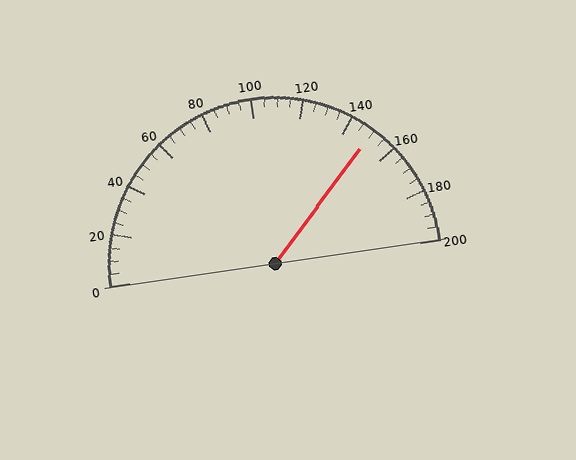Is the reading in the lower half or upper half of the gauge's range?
The reading is in the upper half of the range (0 to 200).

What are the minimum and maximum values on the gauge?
The gauge ranges from 0 to 200.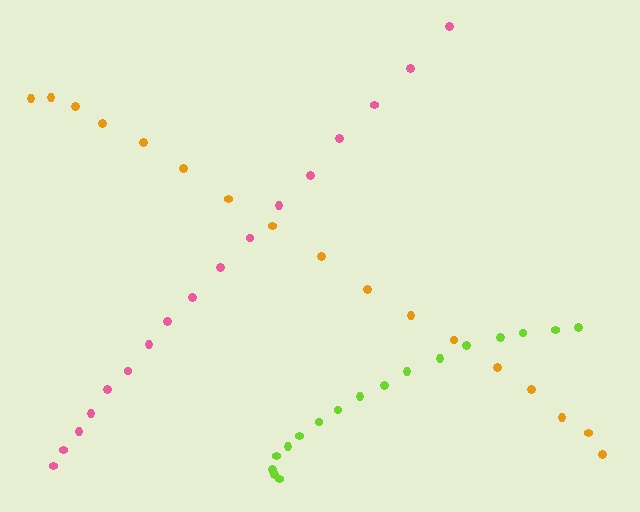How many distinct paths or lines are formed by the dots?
There are 3 distinct paths.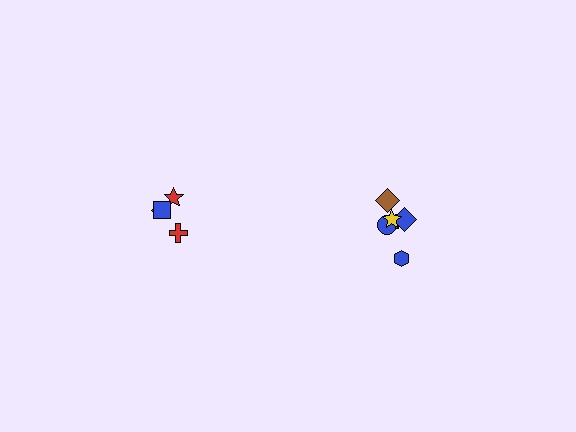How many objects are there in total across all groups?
There are 10 objects.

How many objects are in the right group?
There are 6 objects.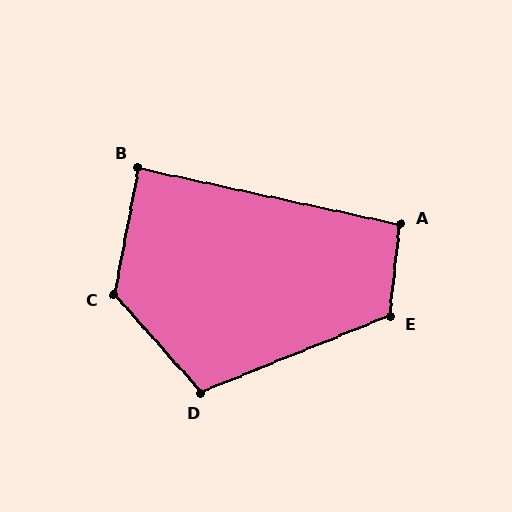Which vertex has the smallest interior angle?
B, at approximately 89 degrees.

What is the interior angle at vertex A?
Approximately 96 degrees (obtuse).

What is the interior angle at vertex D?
Approximately 110 degrees (obtuse).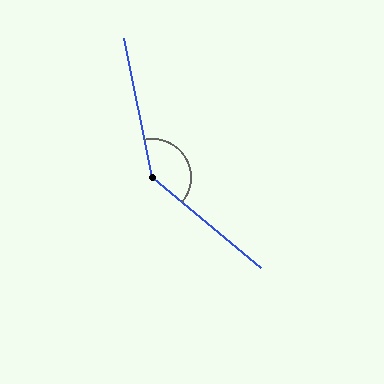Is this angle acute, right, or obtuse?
It is obtuse.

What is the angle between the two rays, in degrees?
Approximately 141 degrees.